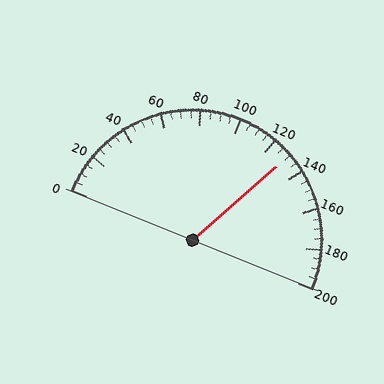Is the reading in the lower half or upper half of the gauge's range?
The reading is in the upper half of the range (0 to 200).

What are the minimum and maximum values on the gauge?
The gauge ranges from 0 to 200.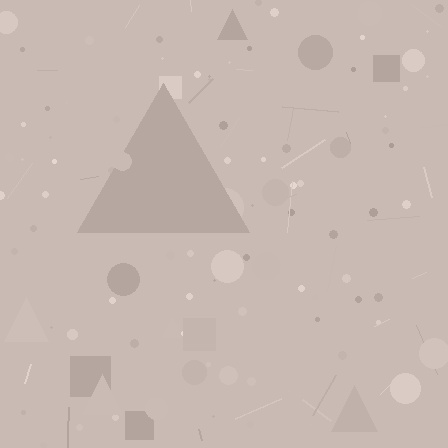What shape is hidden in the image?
A triangle is hidden in the image.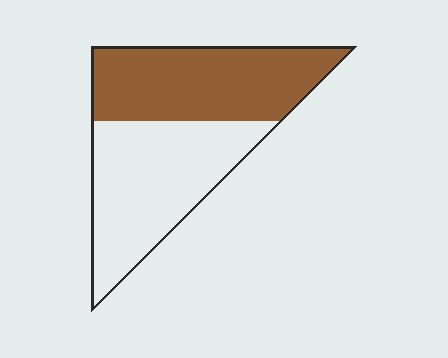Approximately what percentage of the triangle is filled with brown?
Approximately 50%.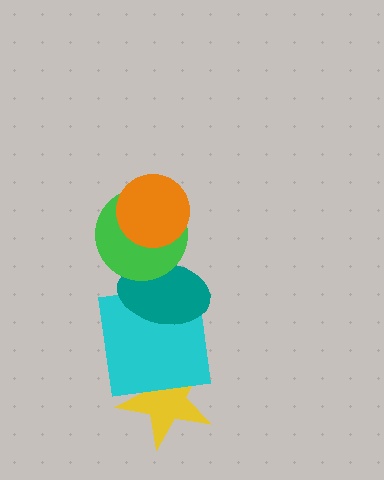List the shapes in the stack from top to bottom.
From top to bottom: the orange circle, the green circle, the teal ellipse, the cyan square, the yellow star.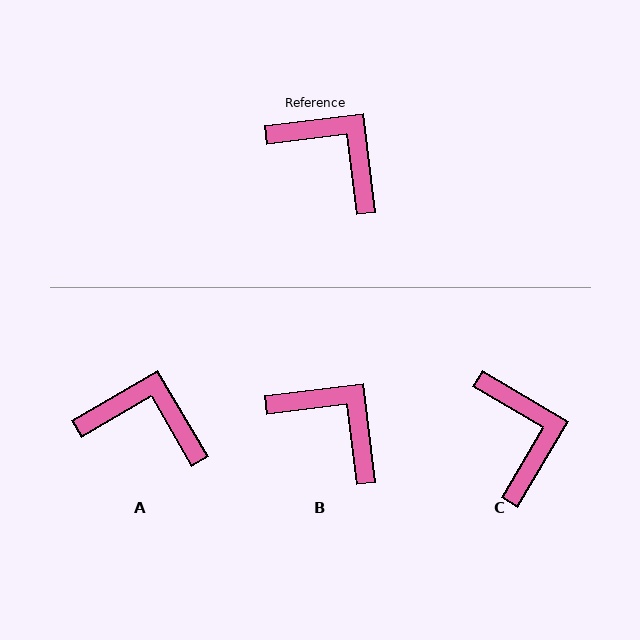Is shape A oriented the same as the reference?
No, it is off by about 23 degrees.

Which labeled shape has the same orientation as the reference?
B.